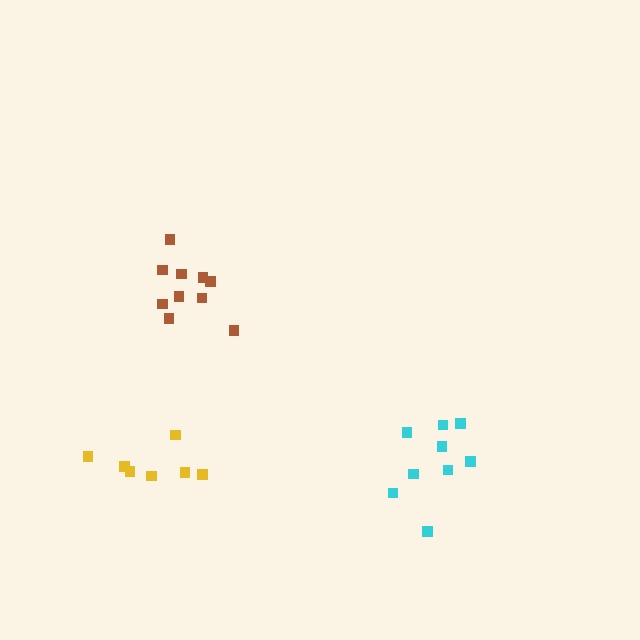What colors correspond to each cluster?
The clusters are colored: cyan, brown, yellow.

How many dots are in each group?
Group 1: 9 dots, Group 2: 10 dots, Group 3: 7 dots (26 total).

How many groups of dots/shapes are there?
There are 3 groups.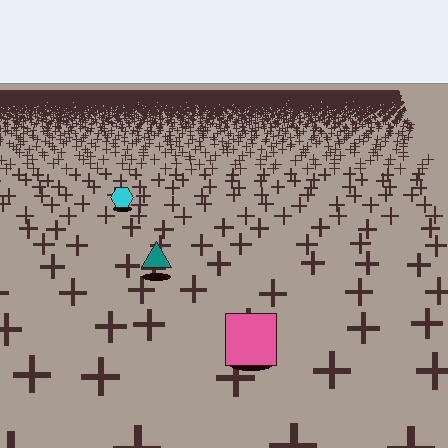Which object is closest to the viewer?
The pink square is closest. The texture marks near it are larger and more spread out.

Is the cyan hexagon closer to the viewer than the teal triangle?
No. The teal triangle is closer — you can tell from the texture gradient: the ground texture is coarser near it.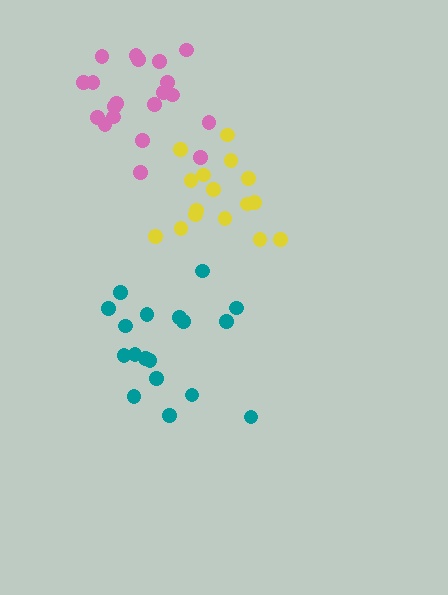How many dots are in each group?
Group 1: 18 dots, Group 2: 20 dots, Group 3: 16 dots (54 total).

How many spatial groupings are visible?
There are 3 spatial groupings.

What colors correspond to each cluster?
The clusters are colored: teal, pink, yellow.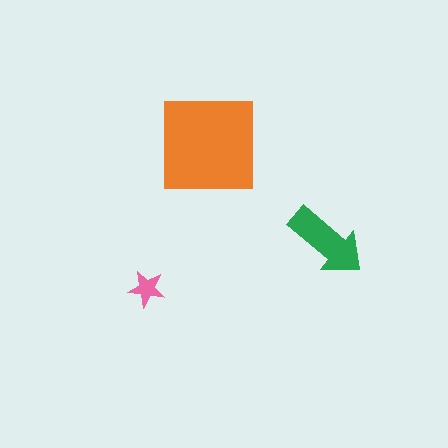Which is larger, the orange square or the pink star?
The orange square.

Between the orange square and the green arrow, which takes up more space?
The orange square.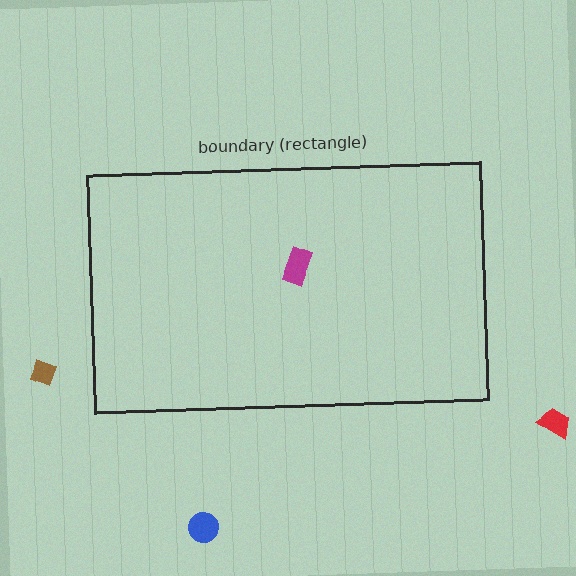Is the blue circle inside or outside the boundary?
Outside.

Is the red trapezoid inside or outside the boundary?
Outside.